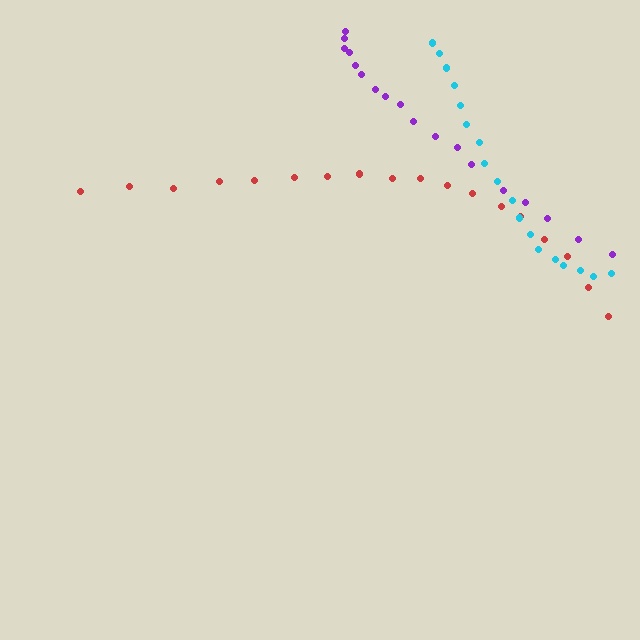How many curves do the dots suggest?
There are 3 distinct paths.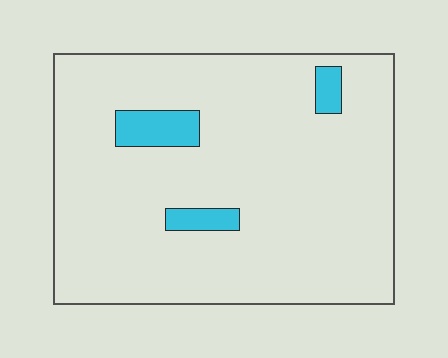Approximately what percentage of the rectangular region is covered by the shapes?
Approximately 5%.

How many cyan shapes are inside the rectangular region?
3.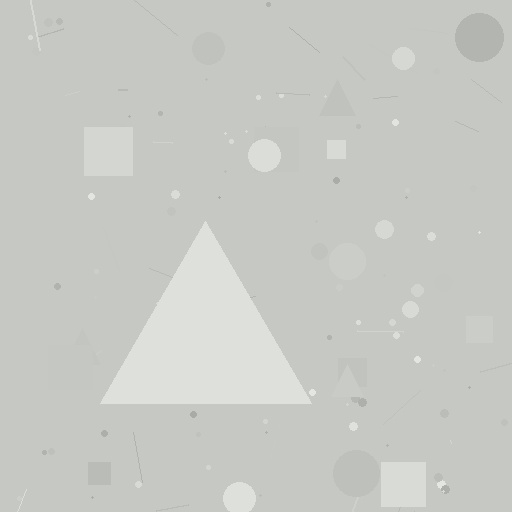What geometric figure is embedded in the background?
A triangle is embedded in the background.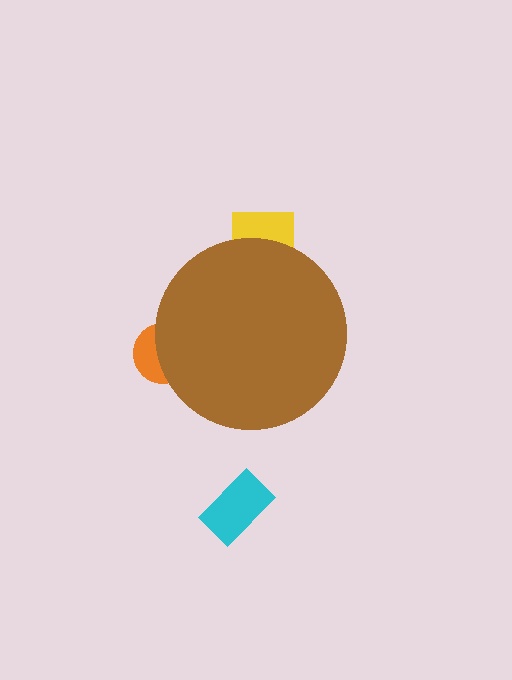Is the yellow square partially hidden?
Yes, the yellow square is partially hidden behind the brown circle.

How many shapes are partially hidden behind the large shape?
2 shapes are partially hidden.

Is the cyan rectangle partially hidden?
No, the cyan rectangle is fully visible.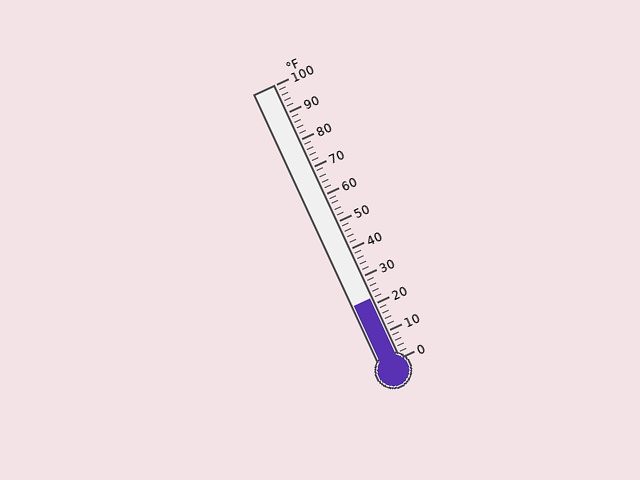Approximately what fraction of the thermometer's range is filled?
The thermometer is filled to approximately 20% of its range.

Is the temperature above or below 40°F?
The temperature is below 40°F.